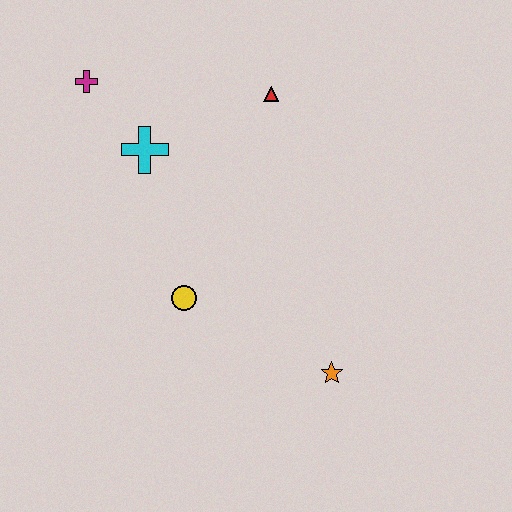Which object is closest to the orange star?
The yellow circle is closest to the orange star.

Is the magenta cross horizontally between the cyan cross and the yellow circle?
No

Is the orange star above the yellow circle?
No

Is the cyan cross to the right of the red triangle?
No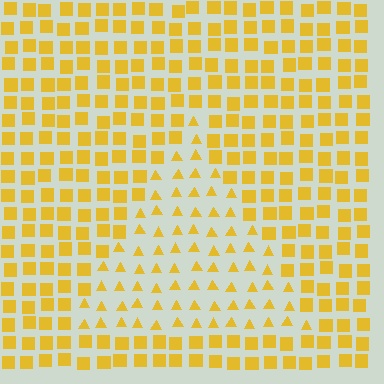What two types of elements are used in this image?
The image uses triangles inside the triangle region and squares outside it.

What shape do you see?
I see a triangle.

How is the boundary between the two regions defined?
The boundary is defined by a change in element shape: triangles inside vs. squares outside. All elements share the same color and spacing.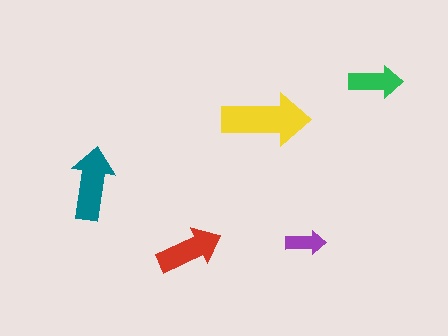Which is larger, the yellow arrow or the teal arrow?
The yellow one.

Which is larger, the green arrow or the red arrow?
The red one.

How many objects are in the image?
There are 5 objects in the image.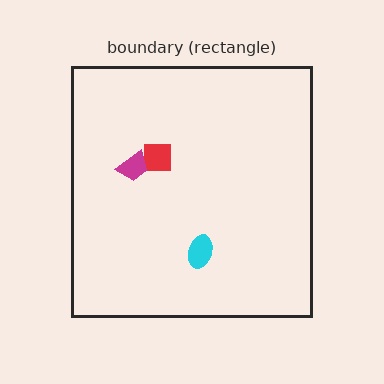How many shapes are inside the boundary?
3 inside, 0 outside.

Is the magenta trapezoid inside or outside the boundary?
Inside.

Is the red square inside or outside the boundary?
Inside.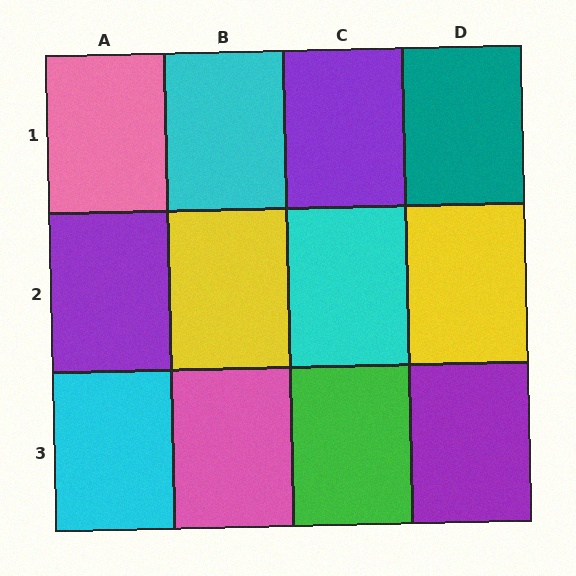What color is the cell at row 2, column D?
Yellow.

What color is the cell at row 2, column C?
Cyan.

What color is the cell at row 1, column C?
Purple.